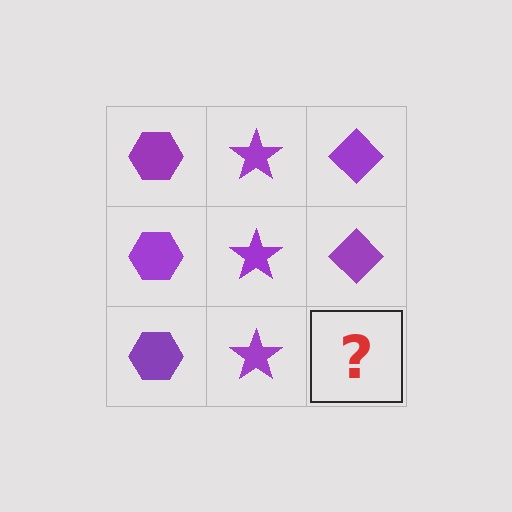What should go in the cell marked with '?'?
The missing cell should contain a purple diamond.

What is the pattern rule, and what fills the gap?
The rule is that each column has a consistent shape. The gap should be filled with a purple diamond.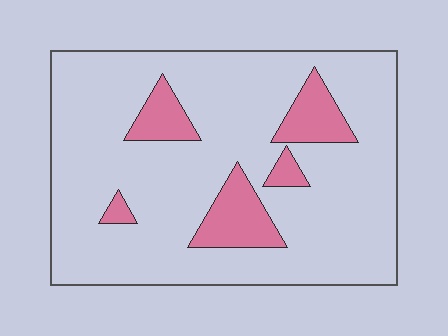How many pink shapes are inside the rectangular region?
5.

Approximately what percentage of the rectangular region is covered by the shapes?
Approximately 15%.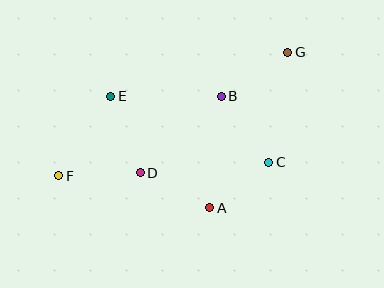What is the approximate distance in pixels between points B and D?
The distance between B and D is approximately 112 pixels.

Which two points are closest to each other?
Points A and C are closest to each other.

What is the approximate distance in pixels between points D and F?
The distance between D and F is approximately 82 pixels.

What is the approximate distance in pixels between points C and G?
The distance between C and G is approximately 111 pixels.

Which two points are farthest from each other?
Points F and G are farthest from each other.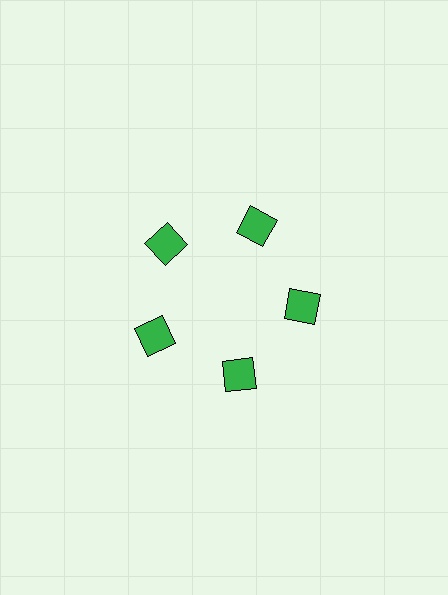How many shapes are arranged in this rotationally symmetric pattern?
There are 5 shapes, arranged in 5 groups of 1.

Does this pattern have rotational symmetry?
Yes, this pattern has 5-fold rotational symmetry. It looks the same after rotating 72 degrees around the center.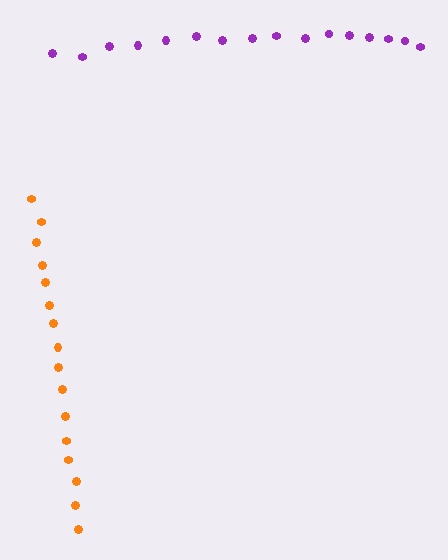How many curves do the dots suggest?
There are 2 distinct paths.